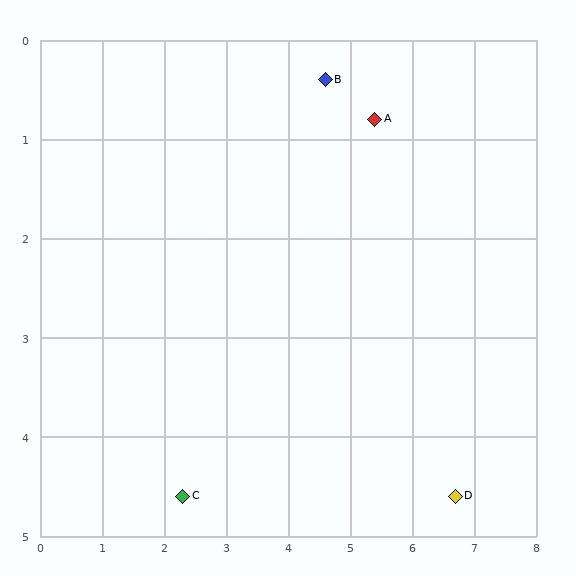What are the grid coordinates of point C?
Point C is at approximately (2.3, 4.6).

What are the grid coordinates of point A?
Point A is at approximately (5.4, 0.8).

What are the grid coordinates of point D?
Point D is at approximately (6.7, 4.6).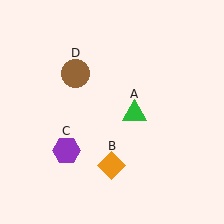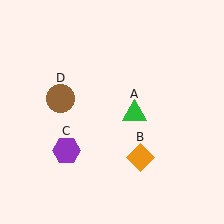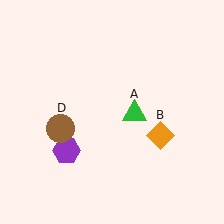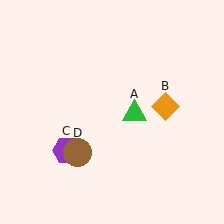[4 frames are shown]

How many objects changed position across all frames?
2 objects changed position: orange diamond (object B), brown circle (object D).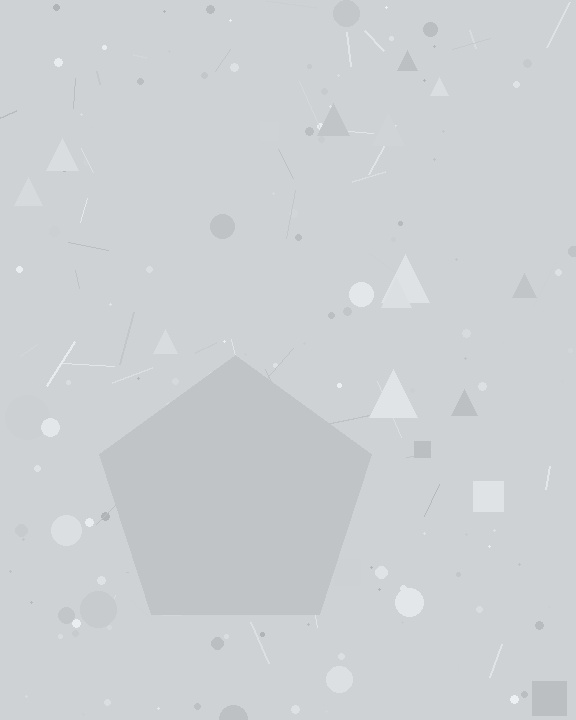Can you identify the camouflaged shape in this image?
The camouflaged shape is a pentagon.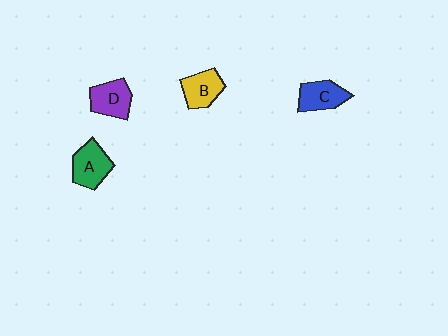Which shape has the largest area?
Shape A (green).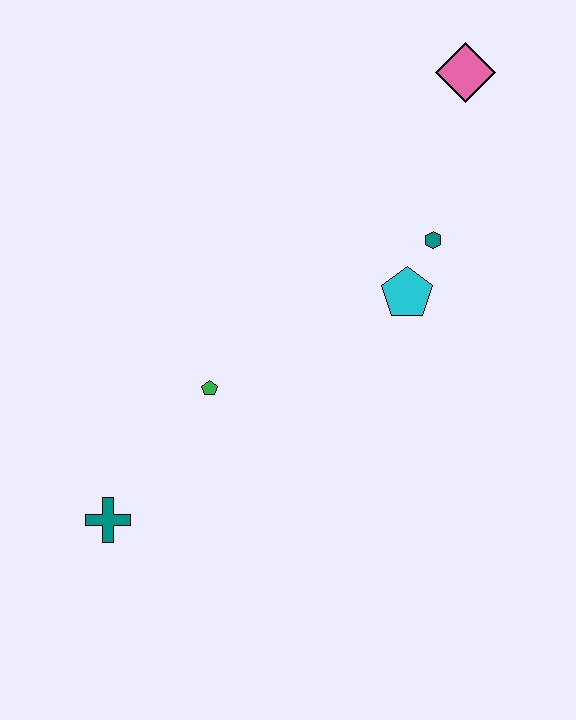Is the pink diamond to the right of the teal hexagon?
Yes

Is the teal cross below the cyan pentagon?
Yes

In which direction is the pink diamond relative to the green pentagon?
The pink diamond is above the green pentagon.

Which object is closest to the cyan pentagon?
The teal hexagon is closest to the cyan pentagon.